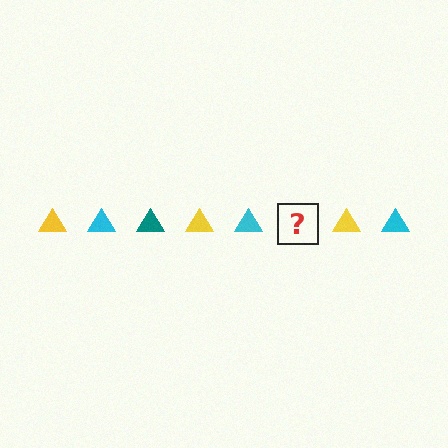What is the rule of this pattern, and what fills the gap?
The rule is that the pattern cycles through yellow, cyan, teal triangles. The gap should be filled with a teal triangle.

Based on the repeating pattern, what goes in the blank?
The blank should be a teal triangle.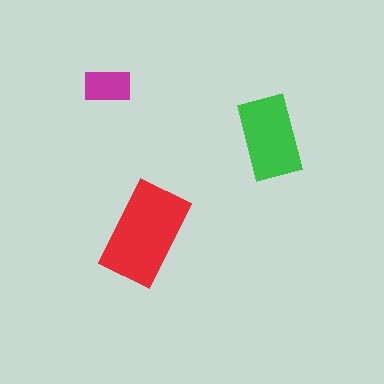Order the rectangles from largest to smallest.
the red one, the green one, the magenta one.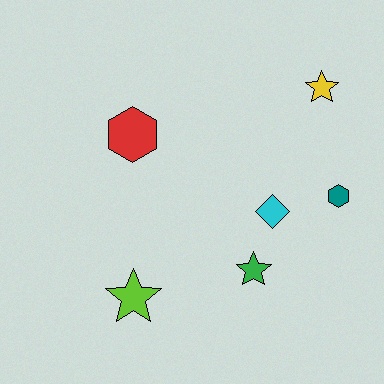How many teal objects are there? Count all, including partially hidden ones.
There is 1 teal object.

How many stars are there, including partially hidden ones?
There are 3 stars.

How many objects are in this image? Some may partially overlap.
There are 6 objects.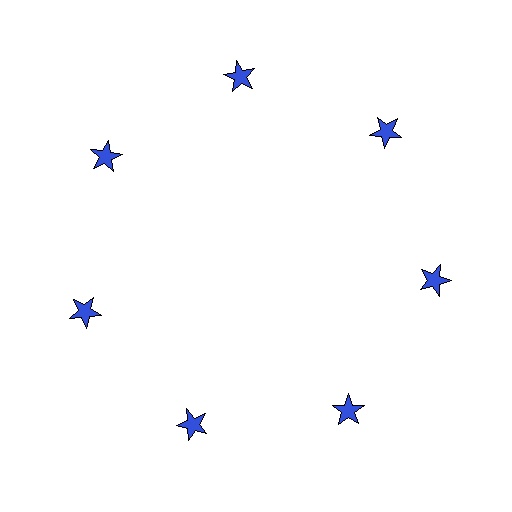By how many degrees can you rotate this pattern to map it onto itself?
The pattern maps onto itself every 51 degrees of rotation.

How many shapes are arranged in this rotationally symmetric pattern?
There are 7 shapes, arranged in 7 groups of 1.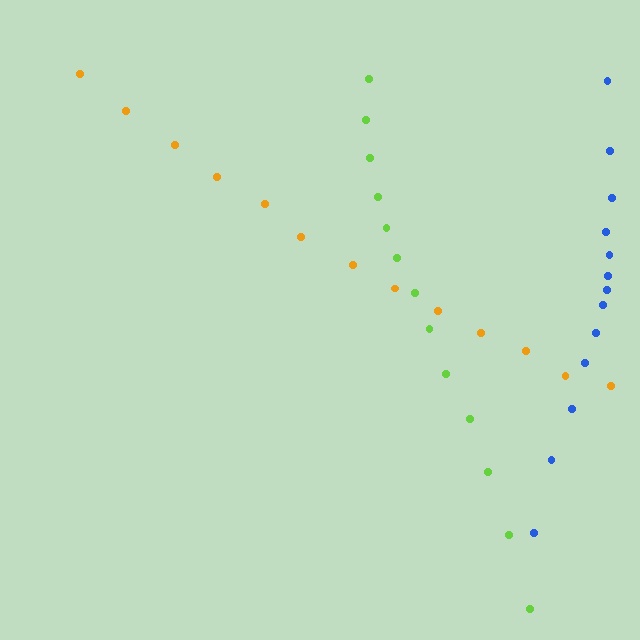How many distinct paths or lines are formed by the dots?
There are 3 distinct paths.